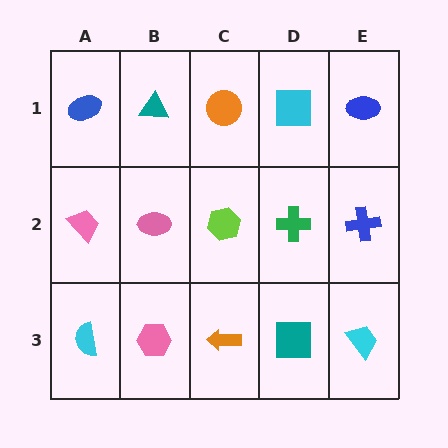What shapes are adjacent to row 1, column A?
A pink trapezoid (row 2, column A), a teal triangle (row 1, column B).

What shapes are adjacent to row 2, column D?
A cyan square (row 1, column D), a teal square (row 3, column D), a lime hexagon (row 2, column C), a blue cross (row 2, column E).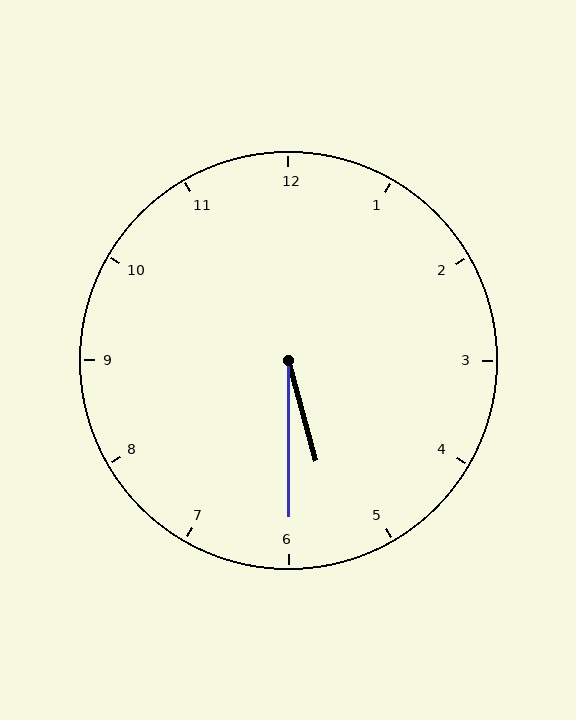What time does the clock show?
5:30.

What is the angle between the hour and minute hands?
Approximately 15 degrees.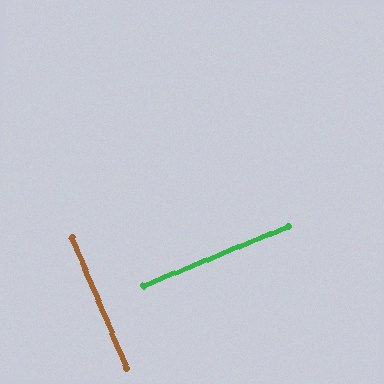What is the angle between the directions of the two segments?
Approximately 90 degrees.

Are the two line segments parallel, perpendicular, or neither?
Perpendicular — they meet at approximately 90°.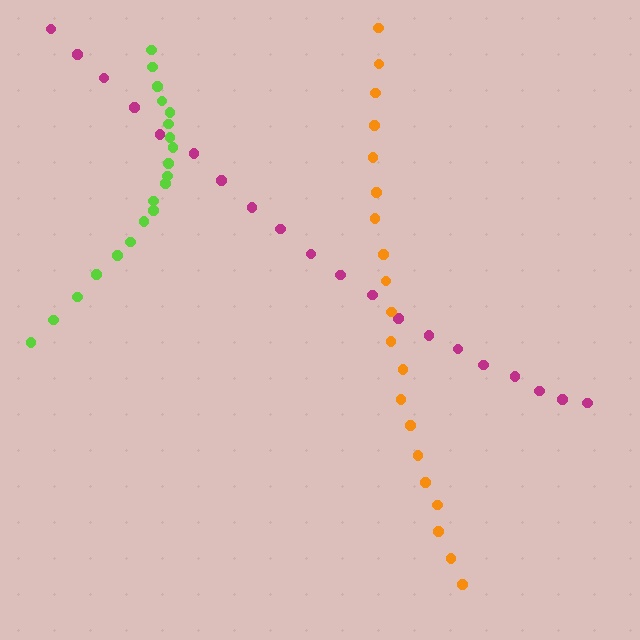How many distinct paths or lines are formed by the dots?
There are 3 distinct paths.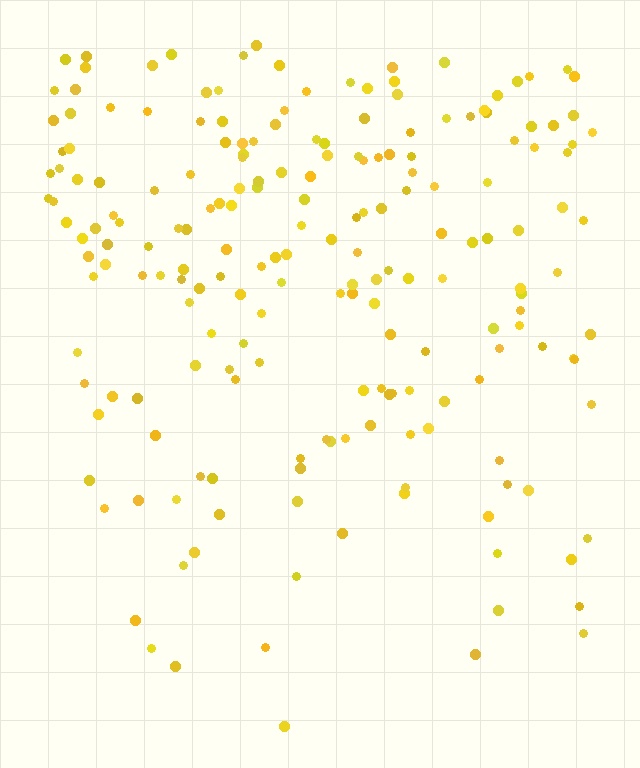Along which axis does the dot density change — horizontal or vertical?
Vertical.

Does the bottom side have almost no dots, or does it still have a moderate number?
Still a moderate number, just noticeably fewer than the top.